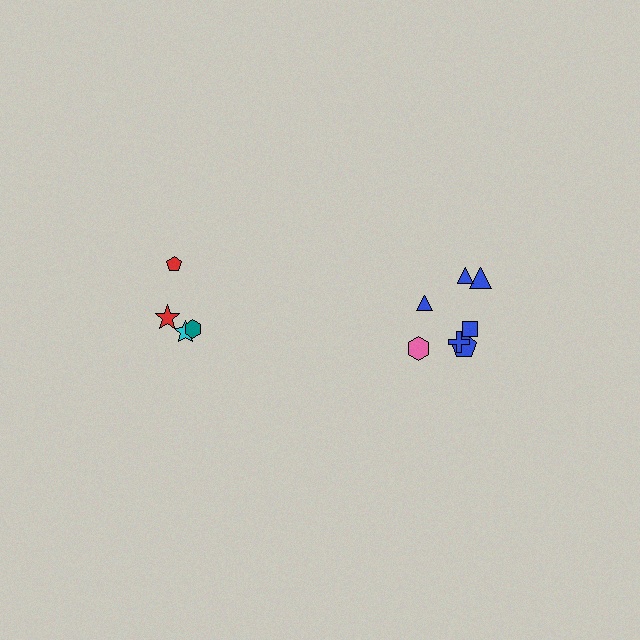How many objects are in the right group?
There are 7 objects.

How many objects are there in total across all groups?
There are 11 objects.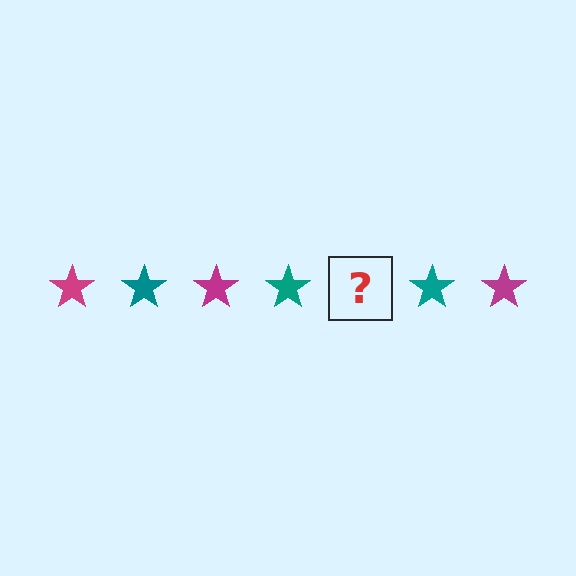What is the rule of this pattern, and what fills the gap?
The rule is that the pattern cycles through magenta, teal stars. The gap should be filled with a magenta star.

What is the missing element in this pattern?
The missing element is a magenta star.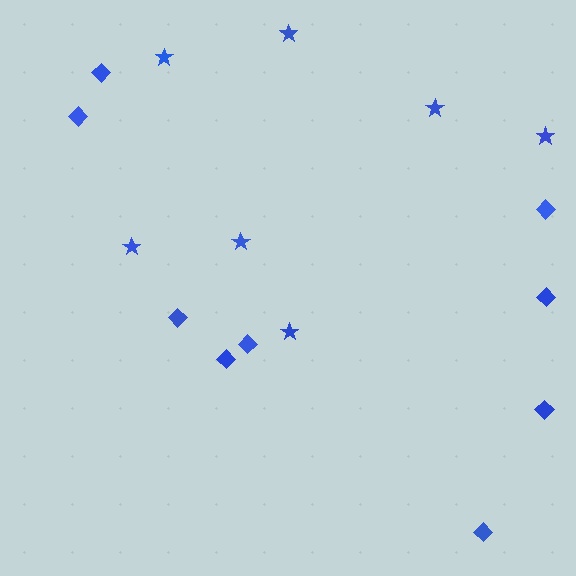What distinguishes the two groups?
There are 2 groups: one group of stars (7) and one group of diamonds (9).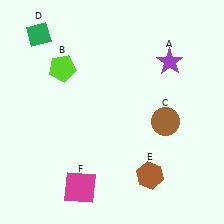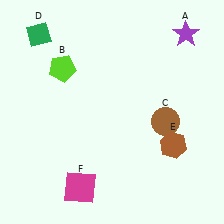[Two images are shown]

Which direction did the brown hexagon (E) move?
The brown hexagon (E) moved up.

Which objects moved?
The objects that moved are: the purple star (A), the brown hexagon (E).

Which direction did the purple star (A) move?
The purple star (A) moved up.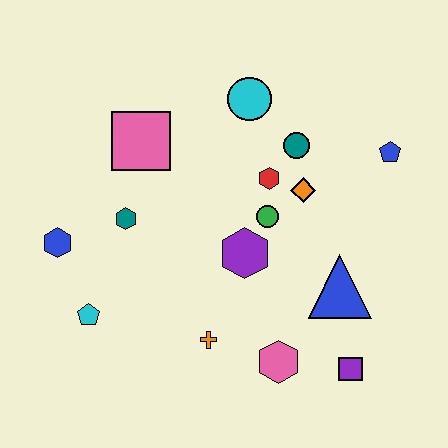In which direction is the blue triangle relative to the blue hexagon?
The blue triangle is to the right of the blue hexagon.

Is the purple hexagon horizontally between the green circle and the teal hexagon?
Yes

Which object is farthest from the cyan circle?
The purple square is farthest from the cyan circle.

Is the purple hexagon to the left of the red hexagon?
Yes